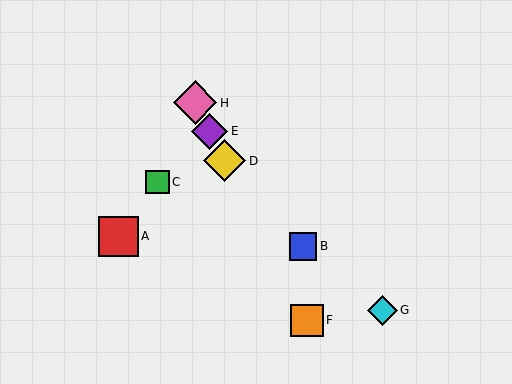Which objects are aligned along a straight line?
Objects D, E, F, H are aligned along a straight line.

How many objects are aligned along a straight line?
4 objects (D, E, F, H) are aligned along a straight line.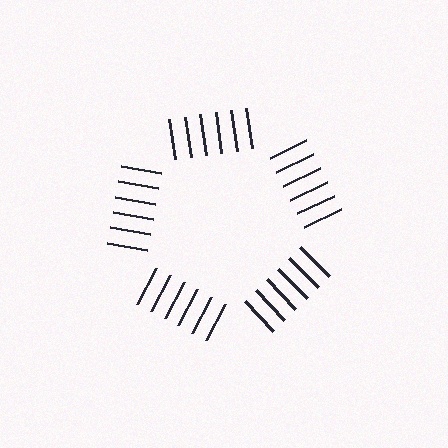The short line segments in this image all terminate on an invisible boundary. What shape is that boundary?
An illusory pentagon — the line segments terminate on its edges but no continuous stroke is drawn.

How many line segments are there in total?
30 — 6 along each of the 5 edges.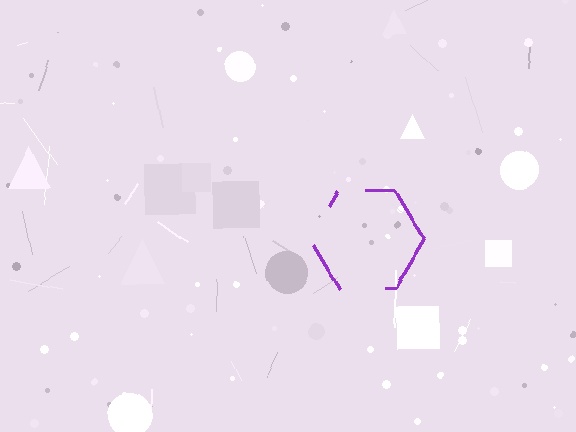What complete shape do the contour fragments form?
The contour fragments form a hexagon.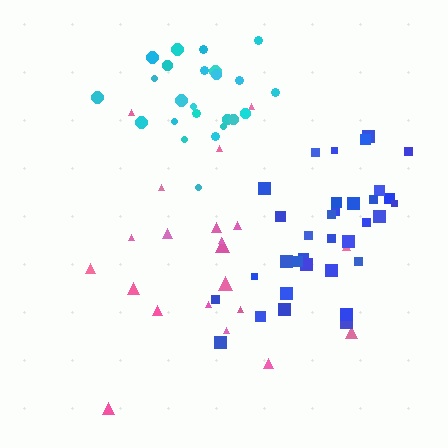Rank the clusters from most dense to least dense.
cyan, blue, pink.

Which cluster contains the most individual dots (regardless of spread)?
Blue (34).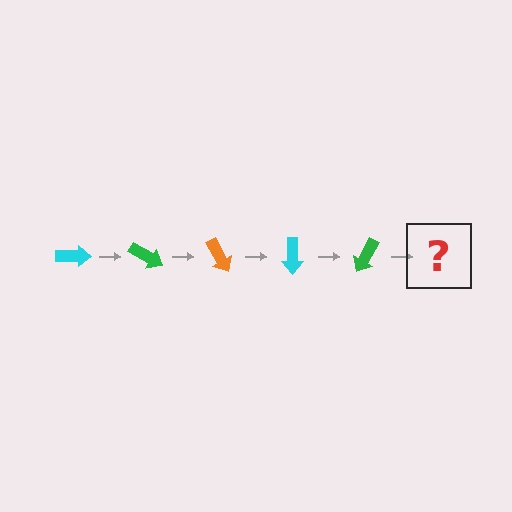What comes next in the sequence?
The next element should be an orange arrow, rotated 150 degrees from the start.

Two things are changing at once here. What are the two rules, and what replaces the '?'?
The two rules are that it rotates 30 degrees each step and the color cycles through cyan, green, and orange. The '?' should be an orange arrow, rotated 150 degrees from the start.